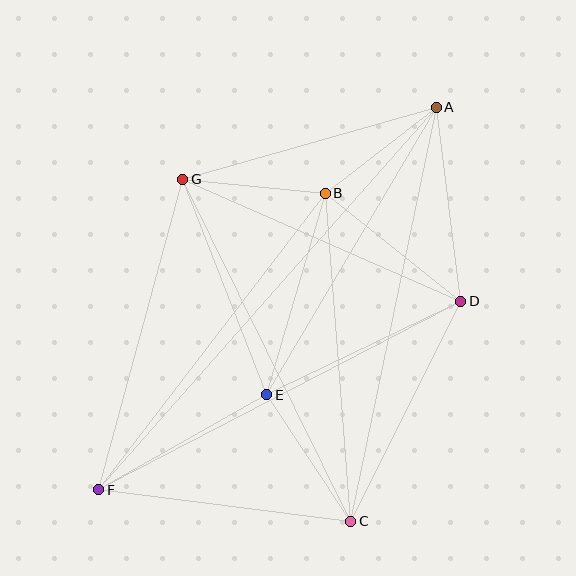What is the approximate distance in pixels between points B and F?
The distance between B and F is approximately 373 pixels.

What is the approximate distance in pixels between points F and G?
The distance between F and G is approximately 322 pixels.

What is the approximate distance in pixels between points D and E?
The distance between D and E is approximately 216 pixels.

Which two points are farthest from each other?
Points A and F are farthest from each other.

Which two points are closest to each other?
Points A and B are closest to each other.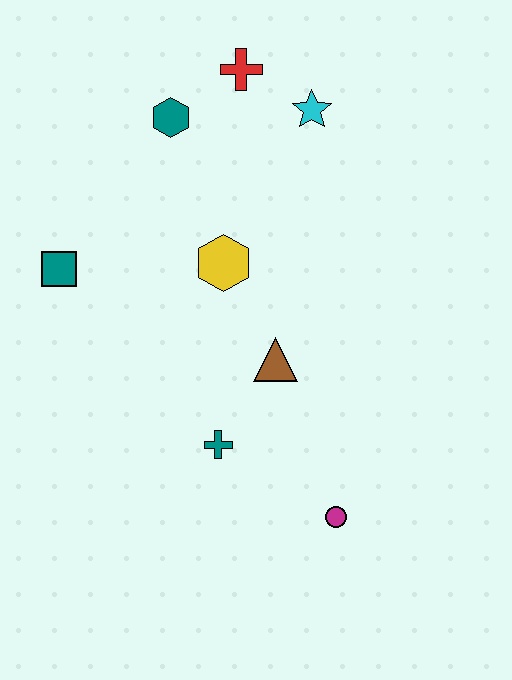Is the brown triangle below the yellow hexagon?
Yes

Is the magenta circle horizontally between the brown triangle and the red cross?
No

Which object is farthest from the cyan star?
The magenta circle is farthest from the cyan star.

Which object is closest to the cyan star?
The red cross is closest to the cyan star.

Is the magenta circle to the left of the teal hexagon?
No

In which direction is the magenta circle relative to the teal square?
The magenta circle is to the right of the teal square.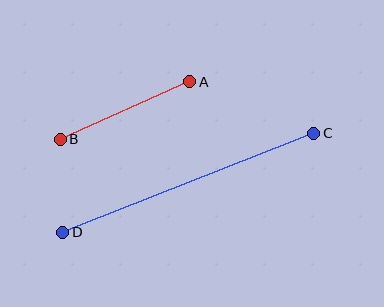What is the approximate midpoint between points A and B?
The midpoint is at approximately (125, 111) pixels.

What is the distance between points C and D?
The distance is approximately 270 pixels.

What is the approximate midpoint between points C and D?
The midpoint is at approximately (188, 183) pixels.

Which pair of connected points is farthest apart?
Points C and D are farthest apart.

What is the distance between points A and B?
The distance is approximately 142 pixels.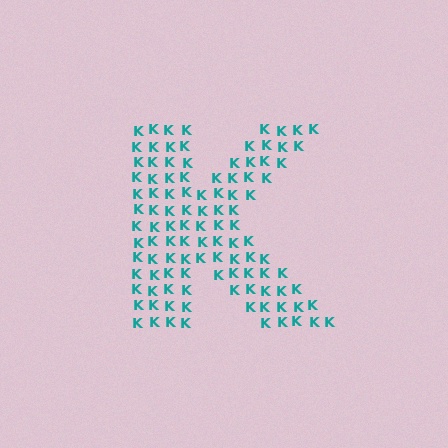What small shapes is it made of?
It is made of small letter K's.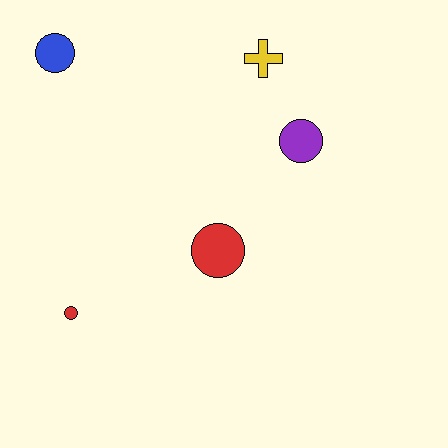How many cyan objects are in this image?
There are no cyan objects.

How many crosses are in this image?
There is 1 cross.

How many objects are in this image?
There are 5 objects.